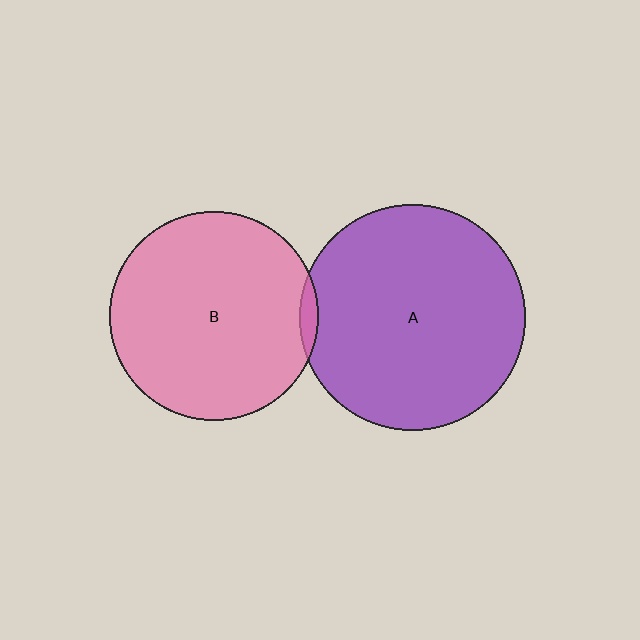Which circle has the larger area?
Circle A (purple).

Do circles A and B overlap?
Yes.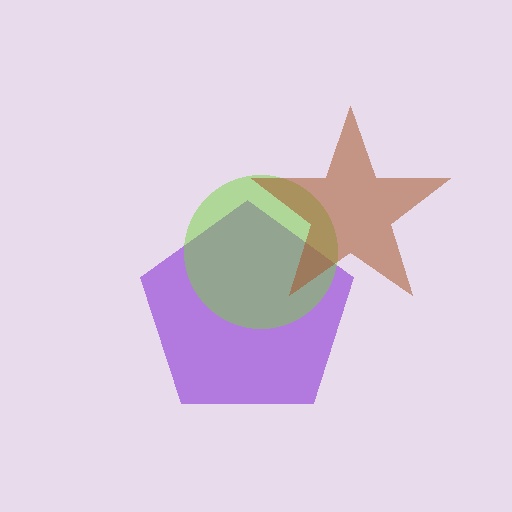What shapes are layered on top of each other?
The layered shapes are: a purple pentagon, a lime circle, a brown star.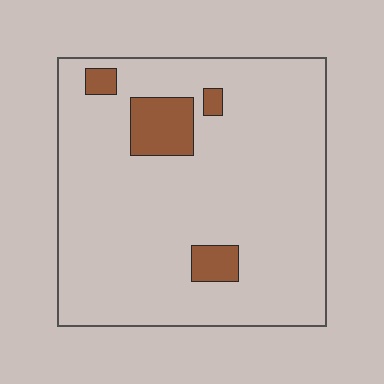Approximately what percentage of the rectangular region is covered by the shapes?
Approximately 10%.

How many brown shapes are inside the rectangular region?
4.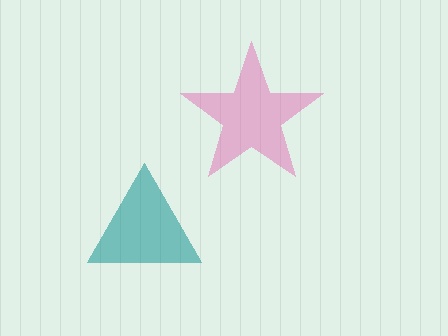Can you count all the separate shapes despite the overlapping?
Yes, there are 2 separate shapes.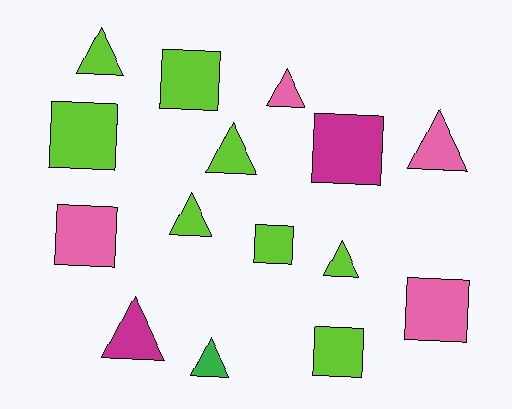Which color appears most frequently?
Lime, with 8 objects.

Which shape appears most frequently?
Triangle, with 8 objects.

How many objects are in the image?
There are 15 objects.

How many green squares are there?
There are no green squares.